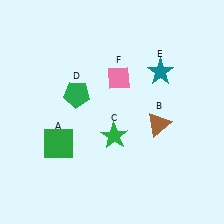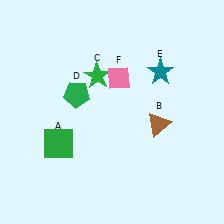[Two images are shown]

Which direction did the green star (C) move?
The green star (C) moved up.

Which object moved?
The green star (C) moved up.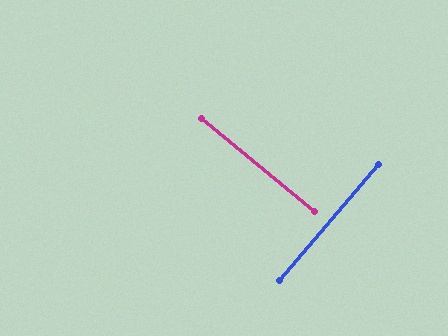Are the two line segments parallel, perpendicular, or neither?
Perpendicular — they meet at approximately 88°.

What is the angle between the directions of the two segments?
Approximately 88 degrees.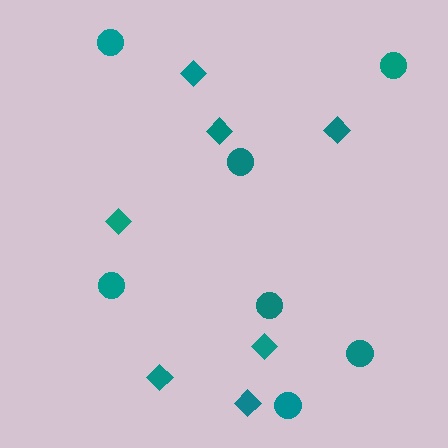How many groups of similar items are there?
There are 2 groups: one group of diamonds (7) and one group of circles (7).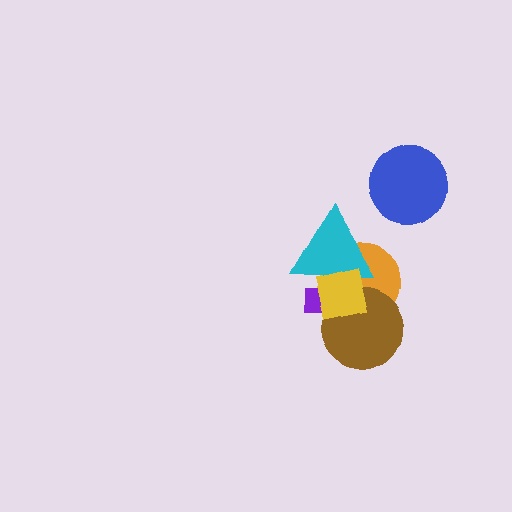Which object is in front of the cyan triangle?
The yellow square is in front of the cyan triangle.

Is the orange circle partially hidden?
Yes, it is partially covered by another shape.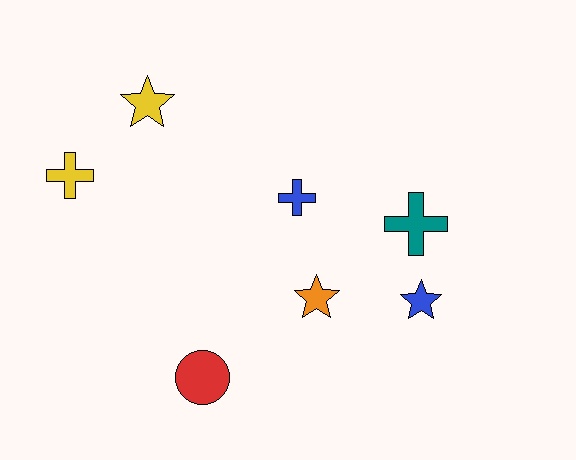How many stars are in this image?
There are 3 stars.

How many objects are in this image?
There are 7 objects.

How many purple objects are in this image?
There are no purple objects.